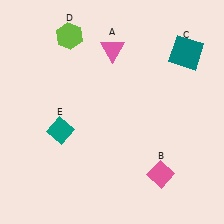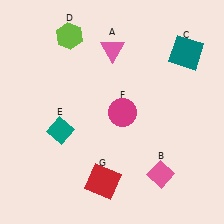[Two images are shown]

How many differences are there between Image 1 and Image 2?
There are 2 differences between the two images.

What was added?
A magenta circle (F), a red square (G) were added in Image 2.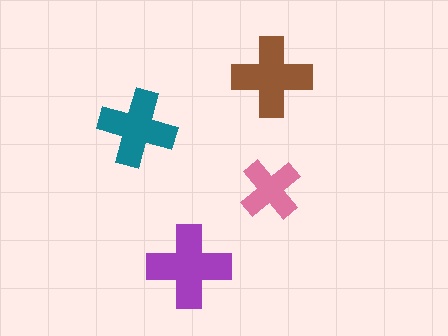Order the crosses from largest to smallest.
the purple one, the brown one, the teal one, the pink one.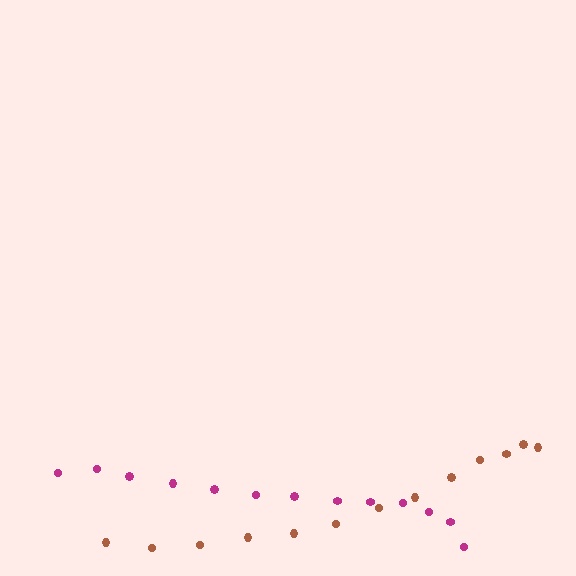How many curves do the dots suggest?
There are 2 distinct paths.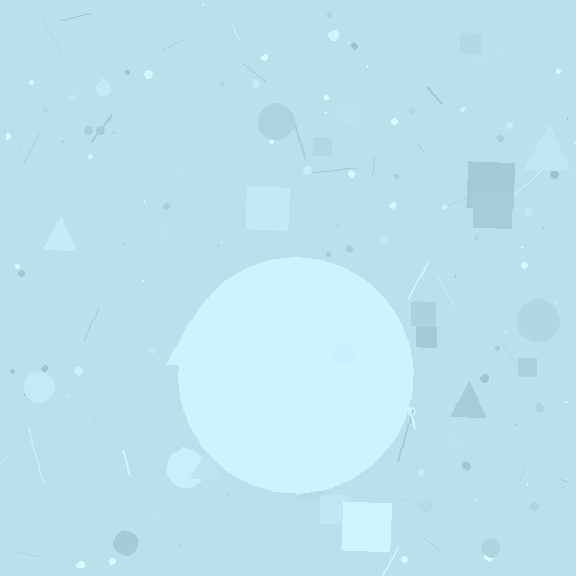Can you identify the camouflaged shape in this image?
The camouflaged shape is a circle.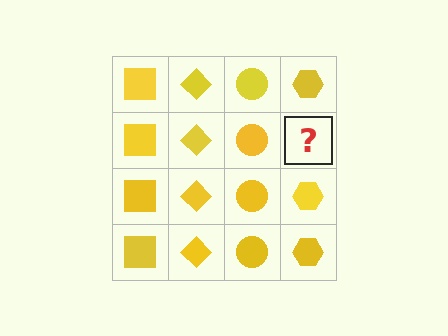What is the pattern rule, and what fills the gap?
The rule is that each column has a consistent shape. The gap should be filled with a yellow hexagon.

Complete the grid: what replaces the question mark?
The question mark should be replaced with a yellow hexagon.